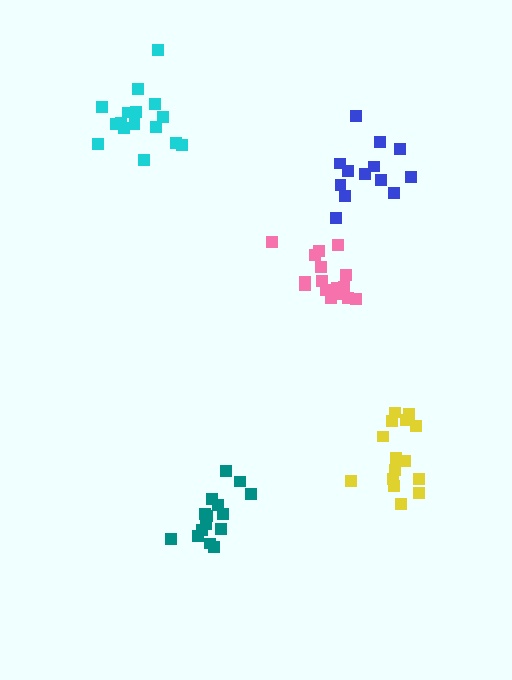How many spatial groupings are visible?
There are 5 spatial groupings.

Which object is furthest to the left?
The cyan cluster is leftmost.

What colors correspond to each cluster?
The clusters are colored: cyan, blue, pink, yellow, teal.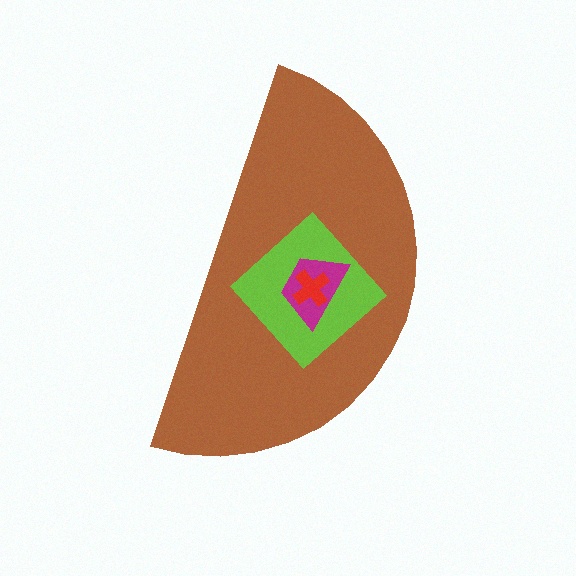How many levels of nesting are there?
4.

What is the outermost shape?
The brown semicircle.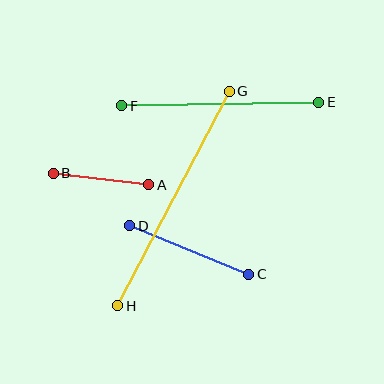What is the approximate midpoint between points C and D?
The midpoint is at approximately (189, 250) pixels.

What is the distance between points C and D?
The distance is approximately 128 pixels.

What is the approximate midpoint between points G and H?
The midpoint is at approximately (174, 198) pixels.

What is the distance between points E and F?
The distance is approximately 197 pixels.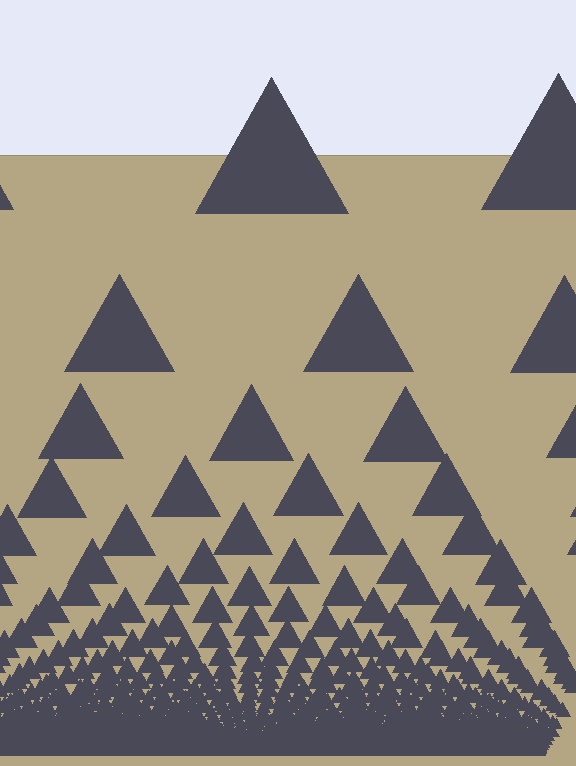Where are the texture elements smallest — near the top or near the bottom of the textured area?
Near the bottom.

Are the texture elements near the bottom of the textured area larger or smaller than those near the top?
Smaller. The gradient is inverted — elements near the bottom are smaller and denser.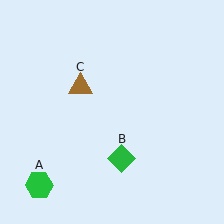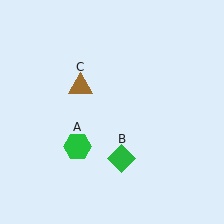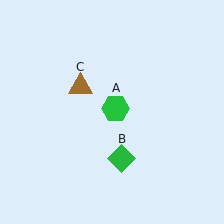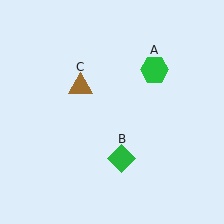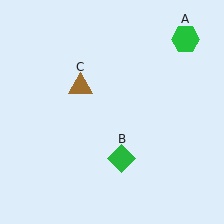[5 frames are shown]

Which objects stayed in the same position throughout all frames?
Green diamond (object B) and brown triangle (object C) remained stationary.